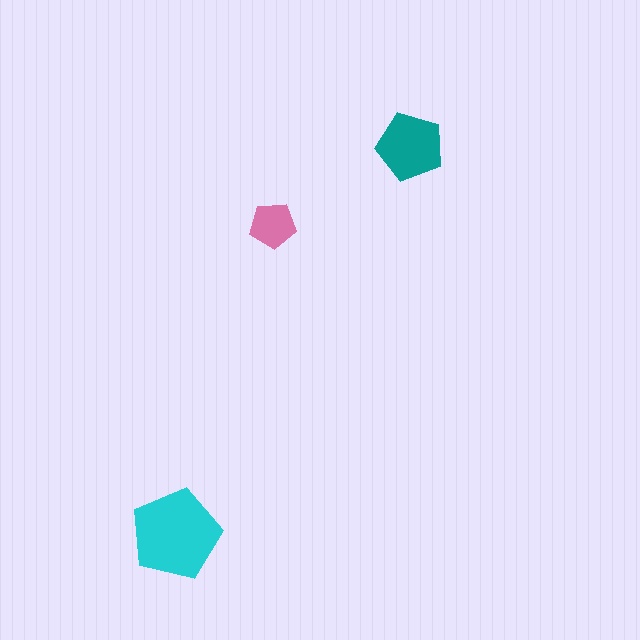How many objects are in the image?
There are 3 objects in the image.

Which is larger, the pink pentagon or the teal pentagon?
The teal one.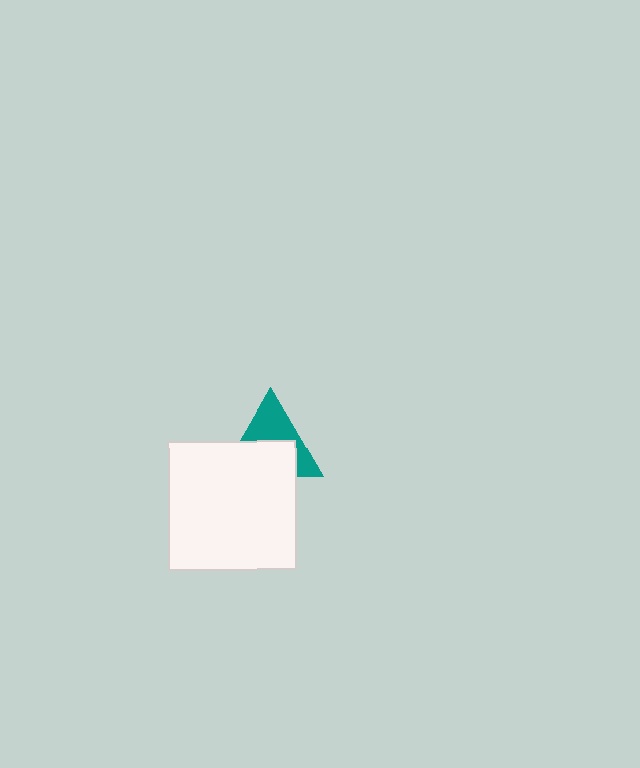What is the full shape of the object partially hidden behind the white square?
The partially hidden object is a teal triangle.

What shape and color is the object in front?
The object in front is a white square.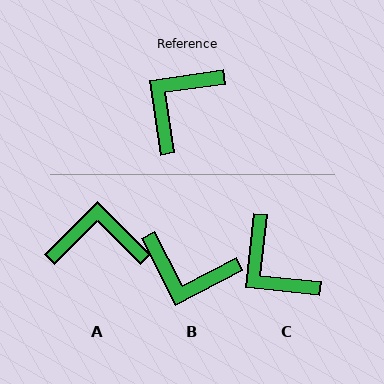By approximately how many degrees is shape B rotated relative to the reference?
Approximately 109 degrees counter-clockwise.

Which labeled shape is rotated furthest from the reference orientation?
B, about 109 degrees away.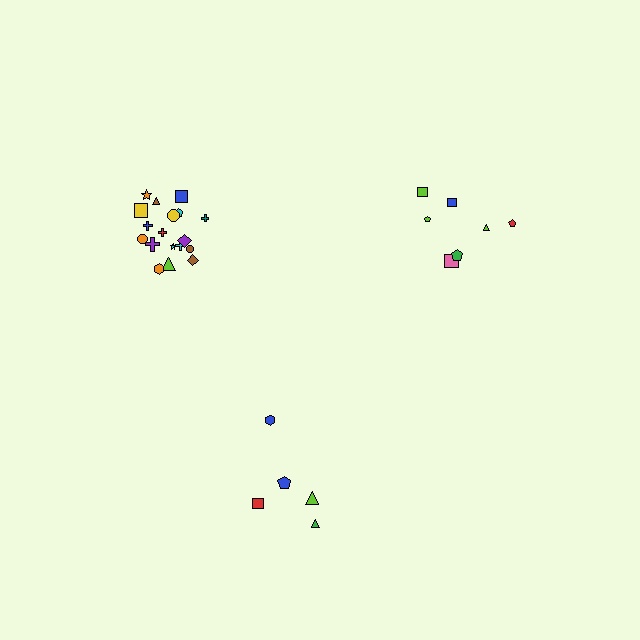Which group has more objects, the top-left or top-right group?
The top-left group.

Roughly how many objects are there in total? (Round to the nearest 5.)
Roughly 30 objects in total.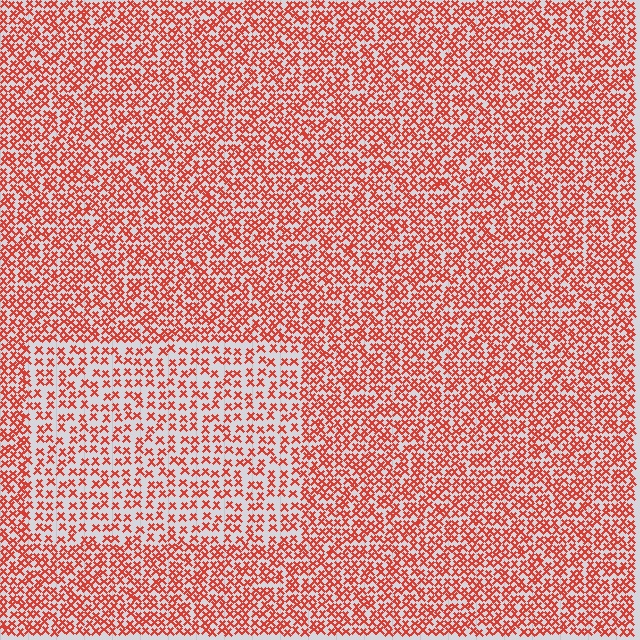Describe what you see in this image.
The image contains small red elements arranged at two different densities. A rectangle-shaped region is visible where the elements are less densely packed than the surrounding area.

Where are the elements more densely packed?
The elements are more densely packed outside the rectangle boundary.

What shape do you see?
I see a rectangle.